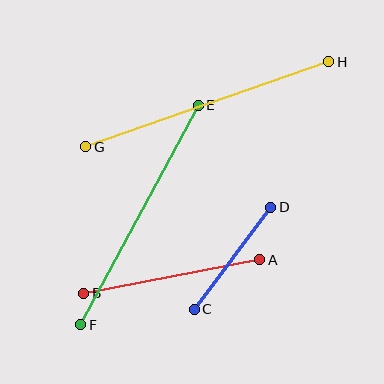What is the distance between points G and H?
The distance is approximately 257 pixels.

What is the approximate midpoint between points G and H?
The midpoint is at approximately (207, 104) pixels.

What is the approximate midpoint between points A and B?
The midpoint is at approximately (172, 277) pixels.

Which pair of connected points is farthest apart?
Points G and H are farthest apart.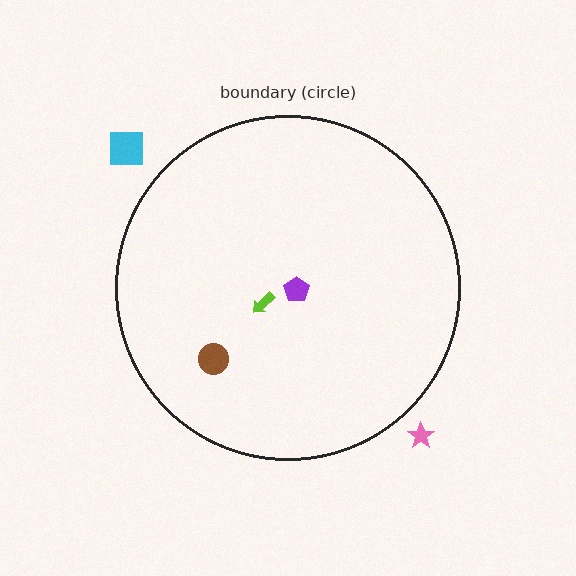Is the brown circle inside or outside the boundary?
Inside.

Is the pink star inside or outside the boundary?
Outside.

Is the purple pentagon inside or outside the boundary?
Inside.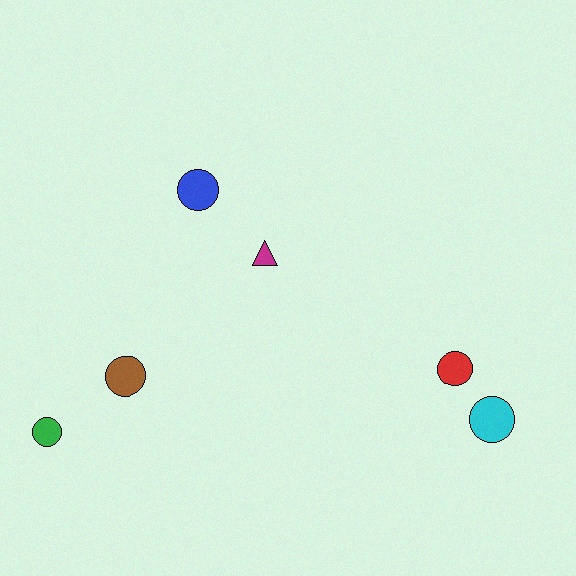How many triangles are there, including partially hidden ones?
There is 1 triangle.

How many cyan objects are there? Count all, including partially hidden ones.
There is 1 cyan object.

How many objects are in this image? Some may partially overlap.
There are 6 objects.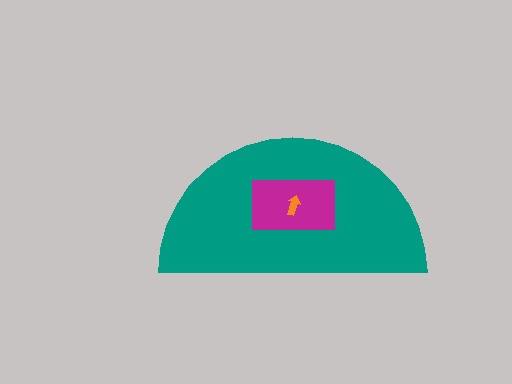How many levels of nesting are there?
3.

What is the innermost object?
The orange arrow.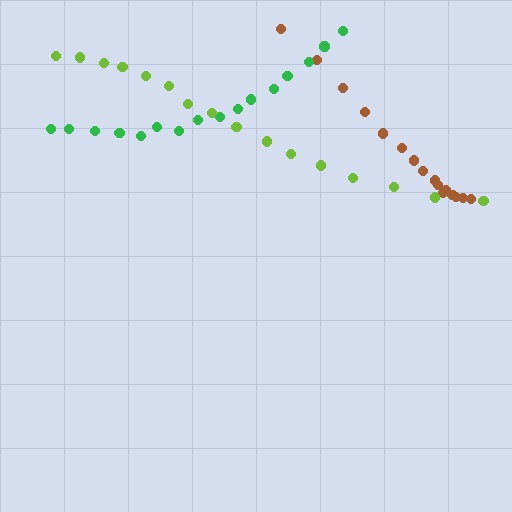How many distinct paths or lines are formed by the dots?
There are 3 distinct paths.